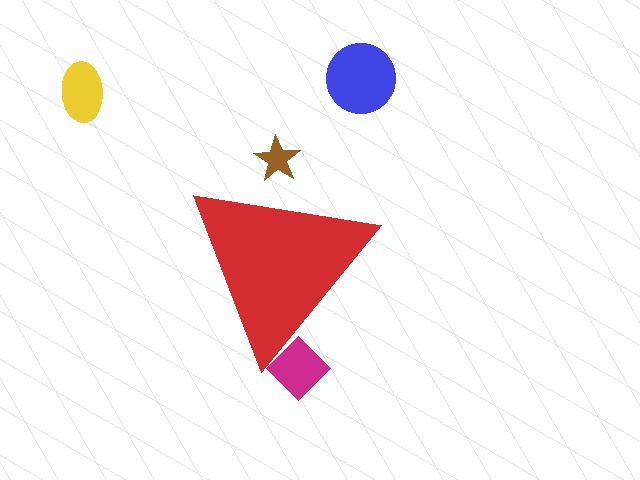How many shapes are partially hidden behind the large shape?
2 shapes are partially hidden.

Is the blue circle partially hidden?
No, the blue circle is fully visible.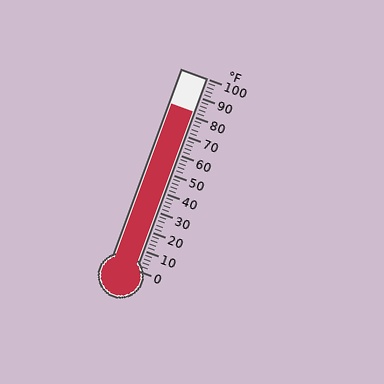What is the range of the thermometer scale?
The thermometer scale ranges from 0°F to 100°F.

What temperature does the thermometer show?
The thermometer shows approximately 82°F.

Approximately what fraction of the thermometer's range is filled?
The thermometer is filled to approximately 80% of its range.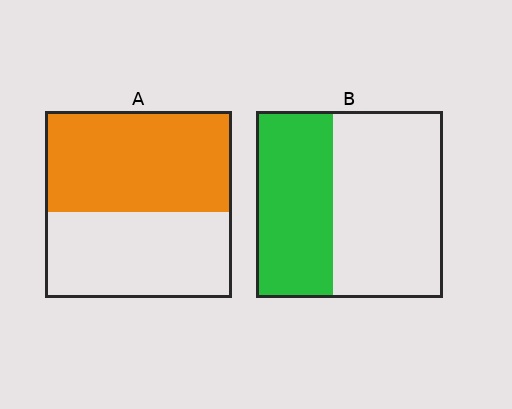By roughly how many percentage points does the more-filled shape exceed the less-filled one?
By roughly 15 percentage points (A over B).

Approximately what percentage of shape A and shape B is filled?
A is approximately 55% and B is approximately 40%.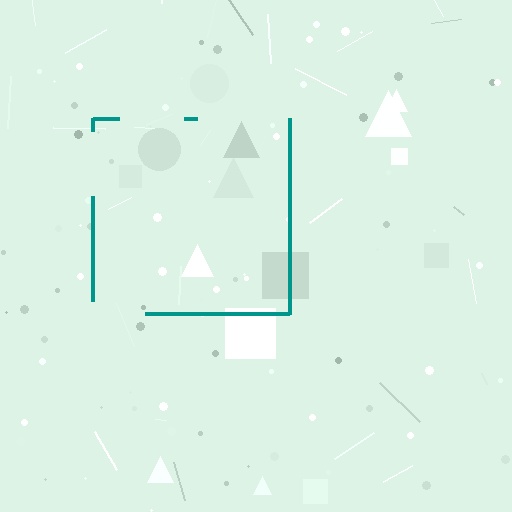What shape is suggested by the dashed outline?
The dashed outline suggests a square.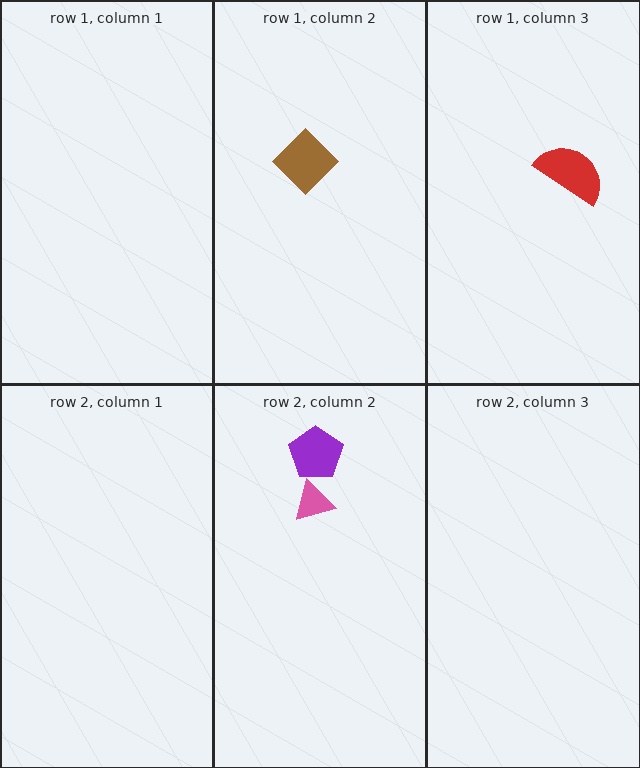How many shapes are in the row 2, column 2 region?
2.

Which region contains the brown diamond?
The row 1, column 2 region.